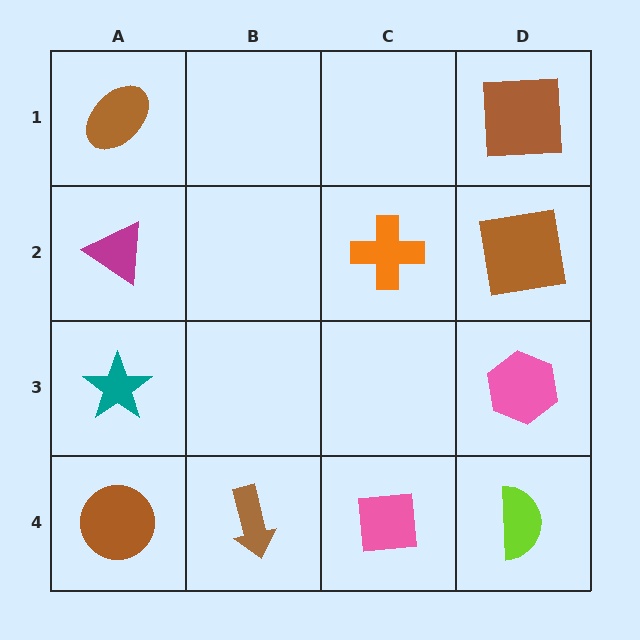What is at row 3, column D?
A pink hexagon.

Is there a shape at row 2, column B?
No, that cell is empty.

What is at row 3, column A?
A teal star.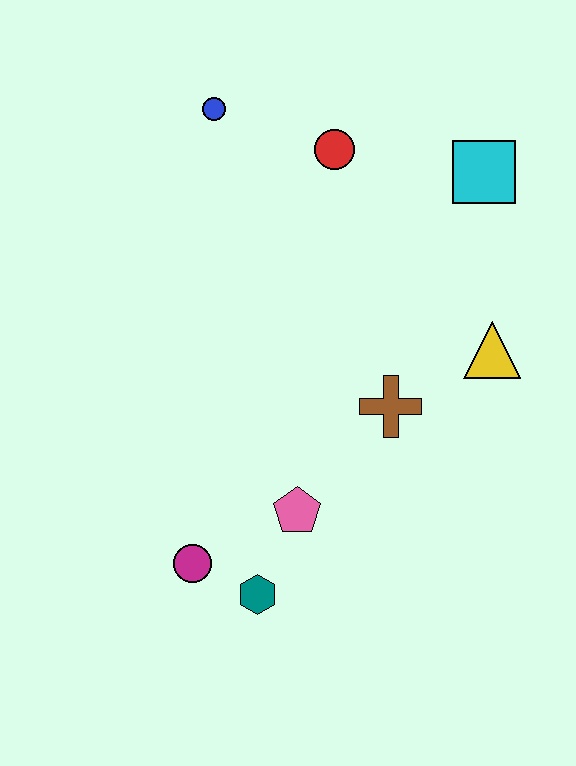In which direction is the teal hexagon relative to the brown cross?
The teal hexagon is below the brown cross.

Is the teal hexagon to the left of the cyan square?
Yes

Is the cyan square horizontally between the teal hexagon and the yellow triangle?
Yes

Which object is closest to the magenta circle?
The teal hexagon is closest to the magenta circle.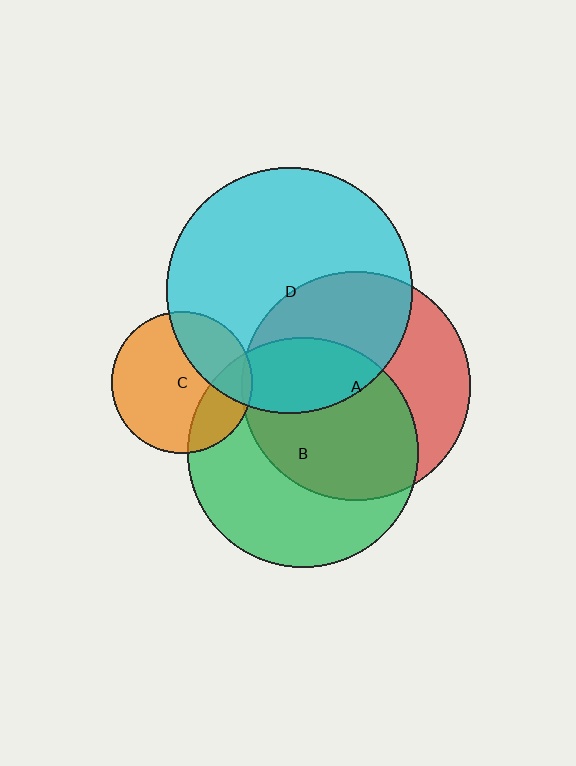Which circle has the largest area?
Circle D (cyan).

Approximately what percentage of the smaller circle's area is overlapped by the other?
Approximately 55%.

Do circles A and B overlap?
Yes.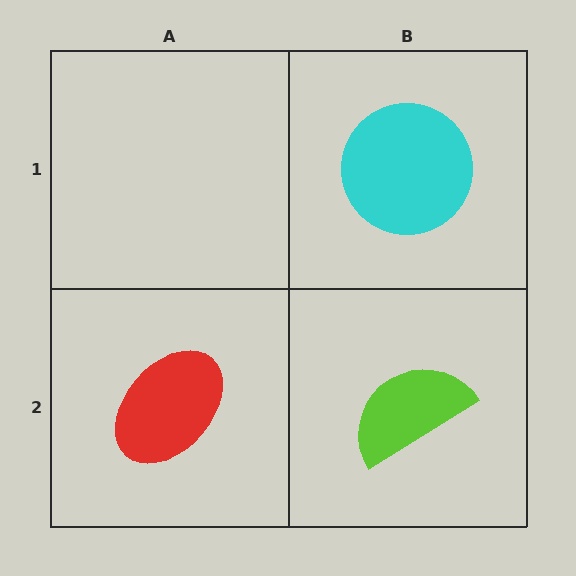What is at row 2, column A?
A red ellipse.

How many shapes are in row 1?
1 shape.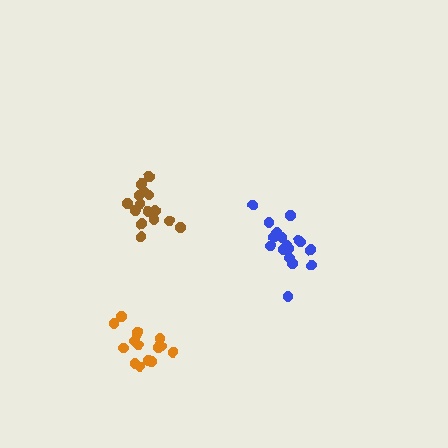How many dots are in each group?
Group 1: 15 dots, Group 2: 17 dots, Group 3: 15 dots (47 total).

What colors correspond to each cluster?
The clusters are colored: brown, blue, orange.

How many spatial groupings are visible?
There are 3 spatial groupings.